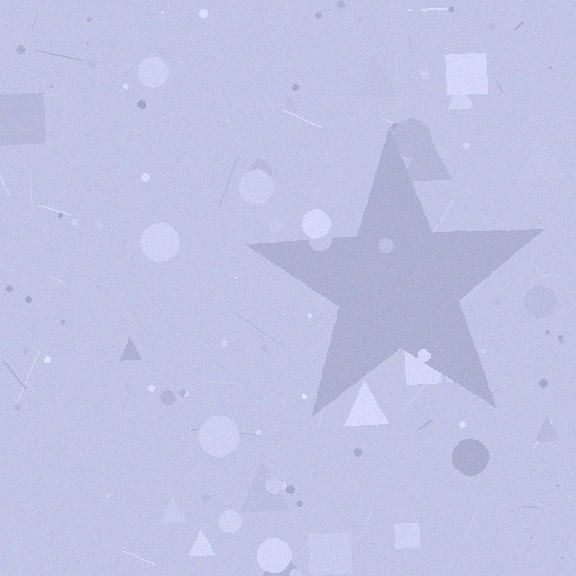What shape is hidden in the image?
A star is hidden in the image.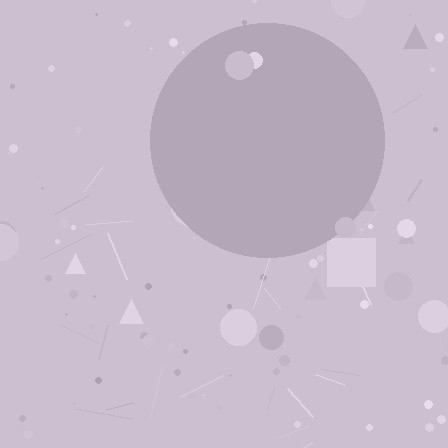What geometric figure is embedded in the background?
A circle is embedded in the background.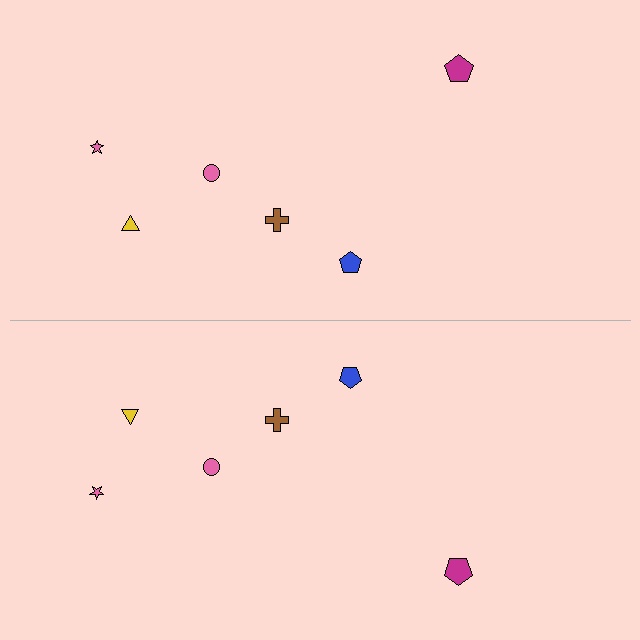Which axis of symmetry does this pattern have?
The pattern has a horizontal axis of symmetry running through the center of the image.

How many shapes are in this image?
There are 12 shapes in this image.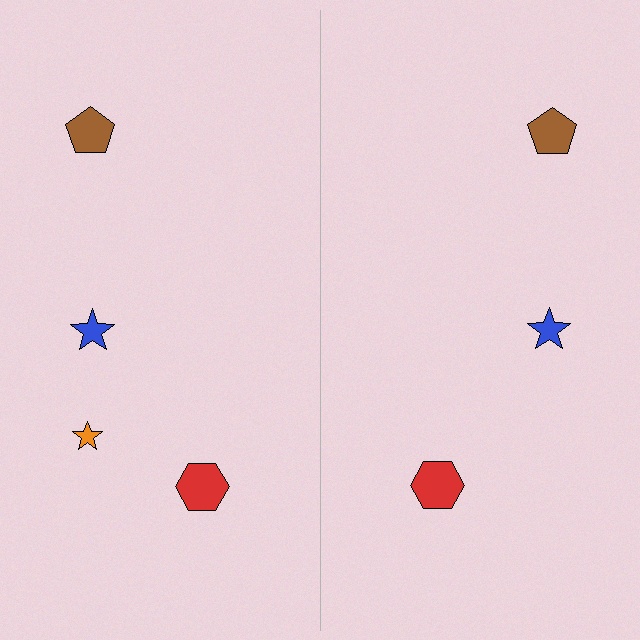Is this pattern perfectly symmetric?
No, the pattern is not perfectly symmetric. A orange star is missing from the right side.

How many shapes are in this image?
There are 7 shapes in this image.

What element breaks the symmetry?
A orange star is missing from the right side.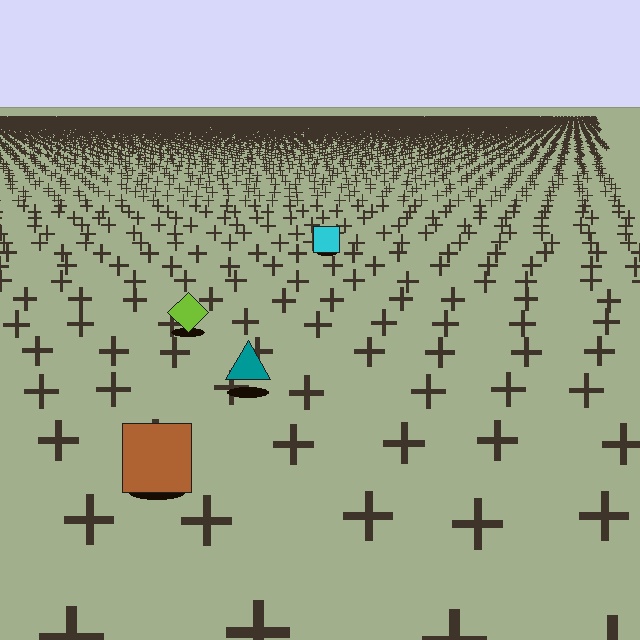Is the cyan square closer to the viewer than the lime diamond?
No. The lime diamond is closer — you can tell from the texture gradient: the ground texture is coarser near it.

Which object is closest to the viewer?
The brown square is closest. The texture marks near it are larger and more spread out.